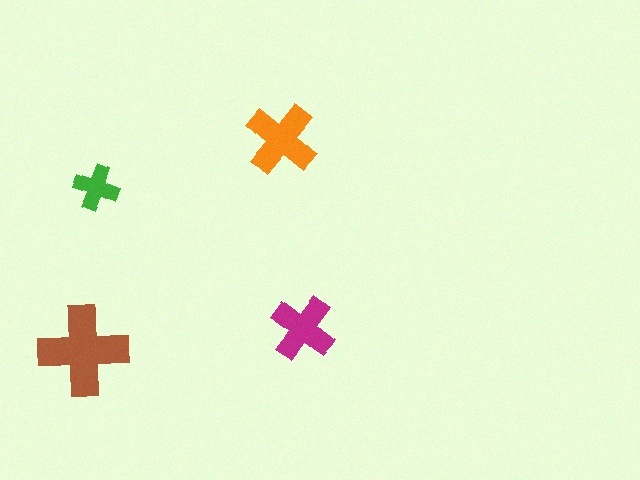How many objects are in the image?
There are 4 objects in the image.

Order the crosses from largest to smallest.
the brown one, the orange one, the magenta one, the green one.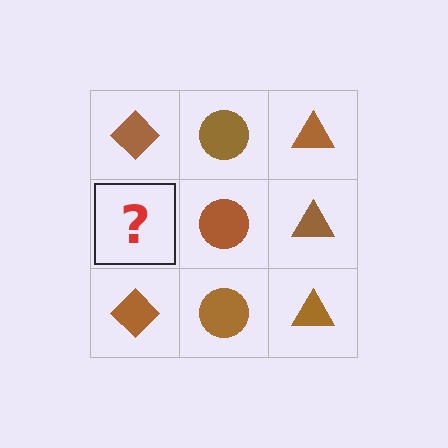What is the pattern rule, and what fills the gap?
The rule is that each column has a consistent shape. The gap should be filled with a brown diamond.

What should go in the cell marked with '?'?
The missing cell should contain a brown diamond.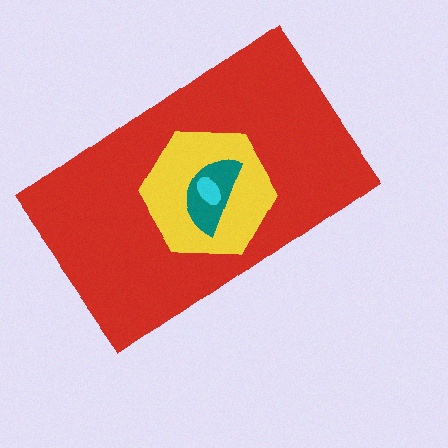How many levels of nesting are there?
4.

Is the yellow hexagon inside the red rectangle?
Yes.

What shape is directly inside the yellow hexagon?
The teal semicircle.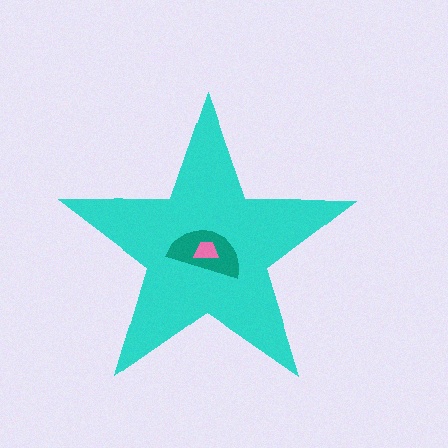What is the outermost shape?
The cyan star.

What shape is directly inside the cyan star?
The teal semicircle.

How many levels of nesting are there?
3.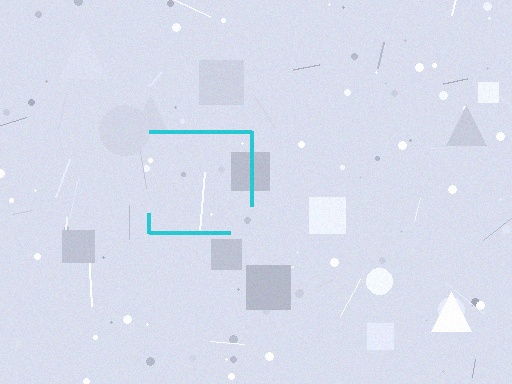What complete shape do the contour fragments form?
The contour fragments form a square.